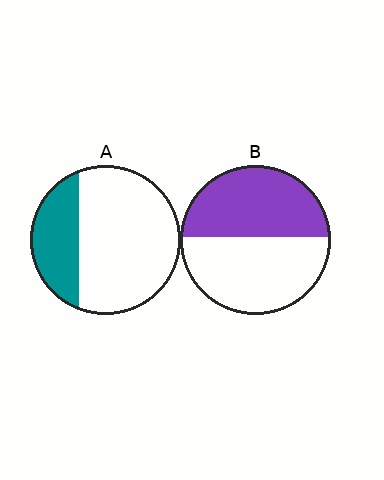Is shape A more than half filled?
No.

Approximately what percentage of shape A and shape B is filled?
A is approximately 30% and B is approximately 45%.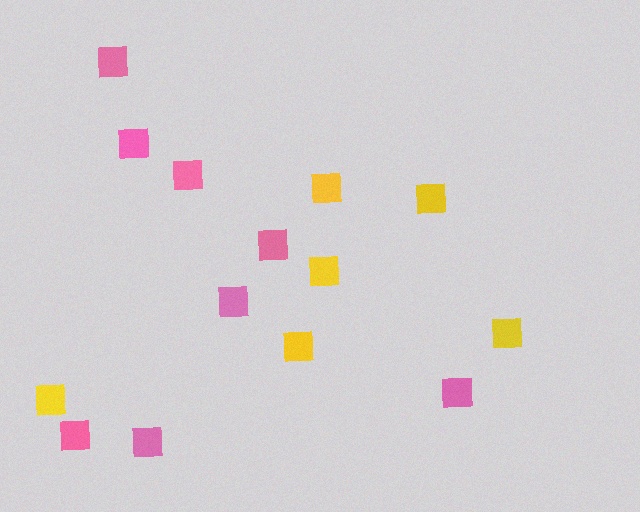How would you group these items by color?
There are 2 groups: one group of pink squares (8) and one group of yellow squares (6).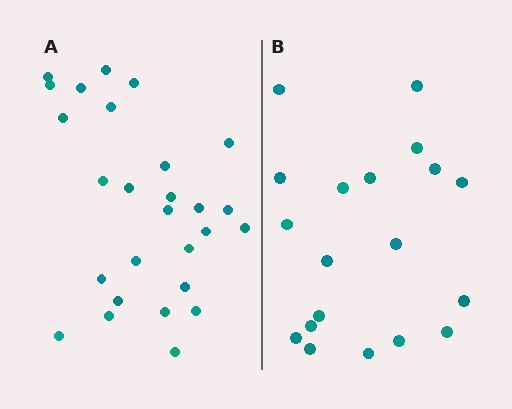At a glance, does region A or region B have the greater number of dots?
Region A (the left region) has more dots.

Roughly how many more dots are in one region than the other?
Region A has roughly 8 or so more dots than region B.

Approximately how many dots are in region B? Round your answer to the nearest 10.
About 20 dots. (The exact count is 19, which rounds to 20.)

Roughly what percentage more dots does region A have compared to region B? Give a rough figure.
About 40% more.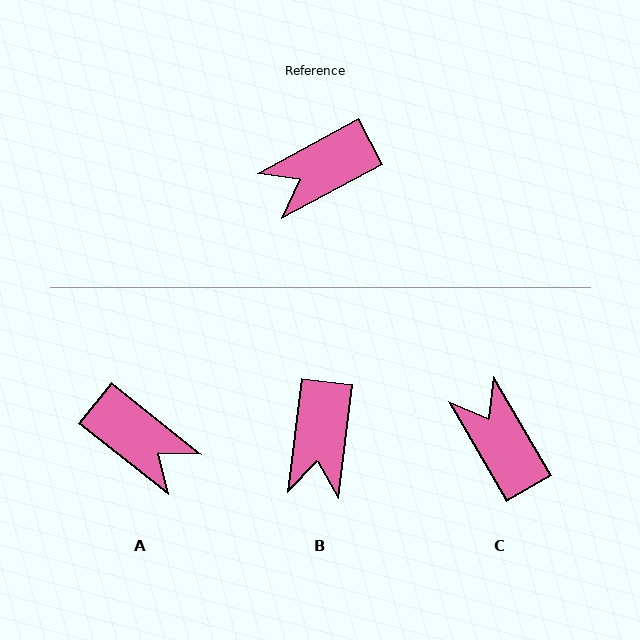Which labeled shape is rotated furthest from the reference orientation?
A, about 113 degrees away.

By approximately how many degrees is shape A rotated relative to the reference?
Approximately 113 degrees counter-clockwise.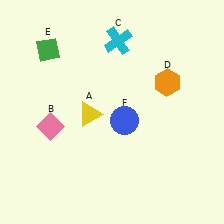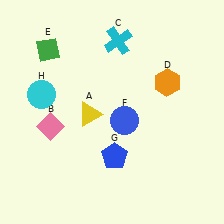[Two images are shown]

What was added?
A blue pentagon (G), a cyan circle (H) were added in Image 2.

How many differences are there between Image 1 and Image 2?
There are 2 differences between the two images.